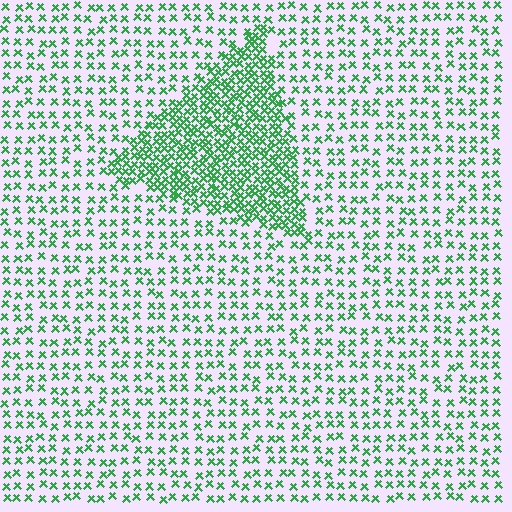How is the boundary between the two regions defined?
The boundary is defined by a change in element density (approximately 2.5x ratio). All elements are the same color, size, and shape.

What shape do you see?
I see a triangle.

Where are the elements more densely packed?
The elements are more densely packed inside the triangle boundary.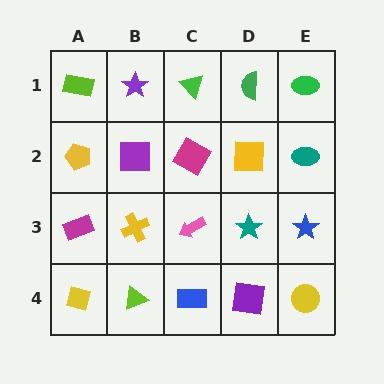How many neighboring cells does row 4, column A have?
2.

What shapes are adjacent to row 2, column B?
A purple star (row 1, column B), a yellow cross (row 3, column B), a yellow pentagon (row 2, column A), a magenta diamond (row 2, column C).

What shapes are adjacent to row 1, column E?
A teal ellipse (row 2, column E), a green semicircle (row 1, column D).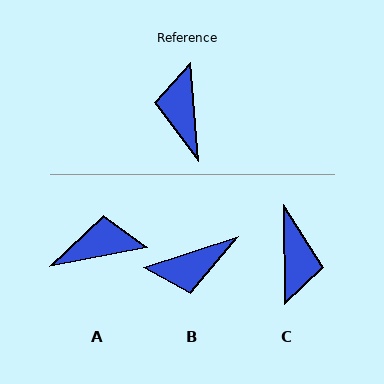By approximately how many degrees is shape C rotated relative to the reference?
Approximately 176 degrees counter-clockwise.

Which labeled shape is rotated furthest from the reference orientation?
C, about 176 degrees away.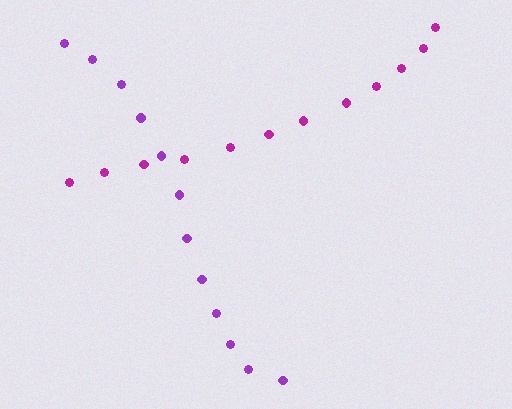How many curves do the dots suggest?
There are 2 distinct paths.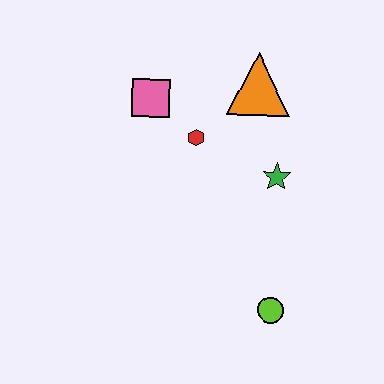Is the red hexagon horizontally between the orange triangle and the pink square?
Yes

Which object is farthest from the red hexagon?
The lime circle is farthest from the red hexagon.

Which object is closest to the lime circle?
The green star is closest to the lime circle.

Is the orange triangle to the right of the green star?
No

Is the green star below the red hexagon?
Yes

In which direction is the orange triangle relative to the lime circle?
The orange triangle is above the lime circle.